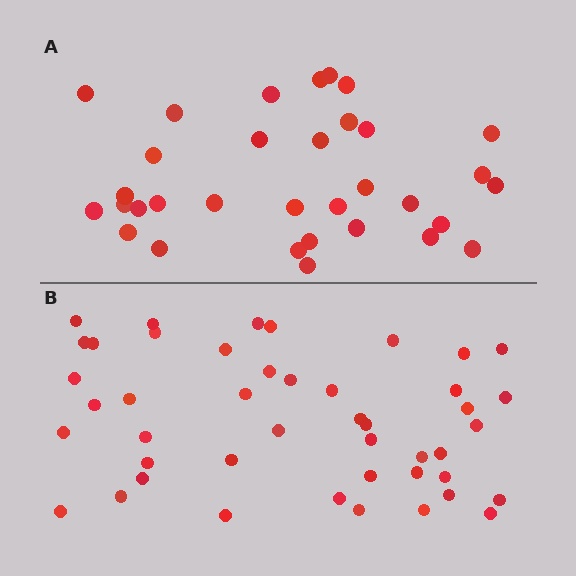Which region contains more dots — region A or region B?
Region B (the bottom region) has more dots.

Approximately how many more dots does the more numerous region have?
Region B has roughly 12 or so more dots than region A.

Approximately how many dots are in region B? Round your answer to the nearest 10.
About 40 dots. (The exact count is 45, which rounds to 40.)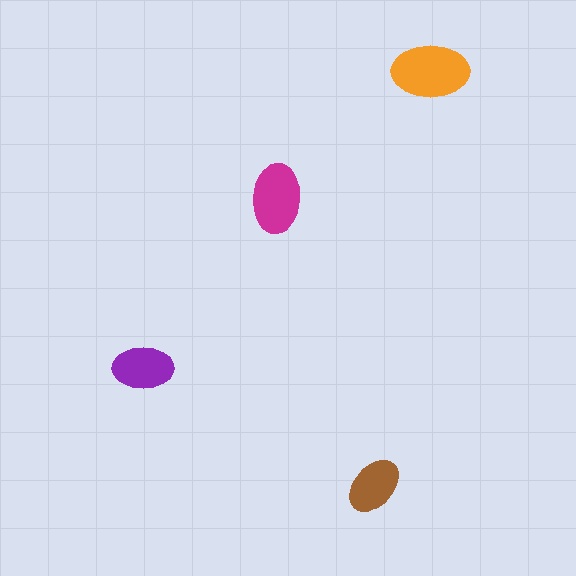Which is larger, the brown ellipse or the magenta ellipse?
The magenta one.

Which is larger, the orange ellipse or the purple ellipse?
The orange one.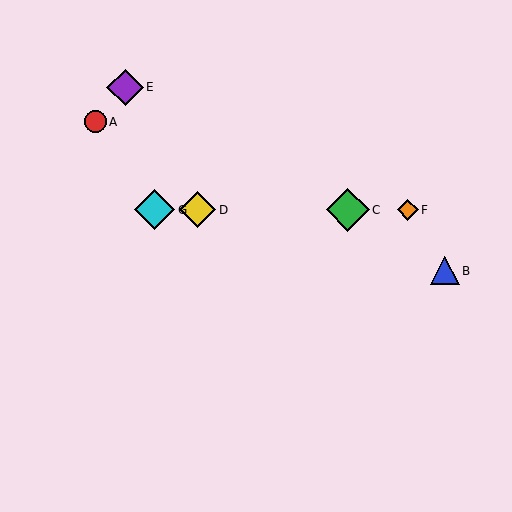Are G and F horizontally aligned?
Yes, both are at y≈210.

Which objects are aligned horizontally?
Objects C, D, F, G are aligned horizontally.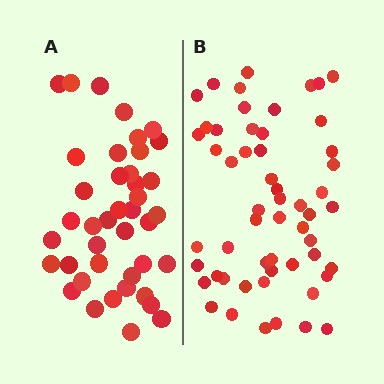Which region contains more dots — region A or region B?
Region B (the right region) has more dots.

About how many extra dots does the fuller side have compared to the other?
Region B has approximately 15 more dots than region A.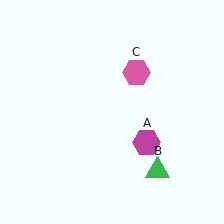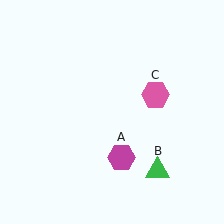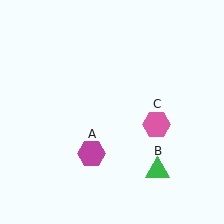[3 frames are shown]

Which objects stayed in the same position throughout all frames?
Green triangle (object B) remained stationary.